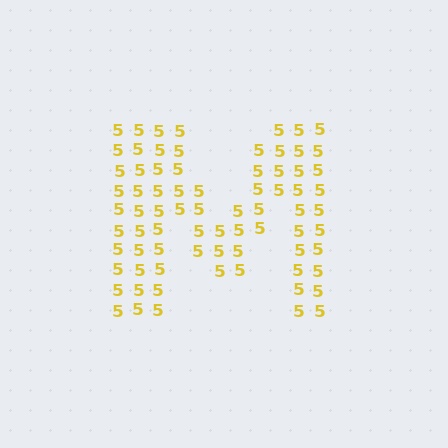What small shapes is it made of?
It is made of small digit 5's.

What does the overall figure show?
The overall figure shows the letter M.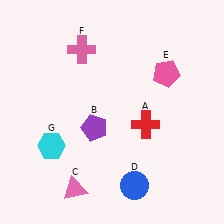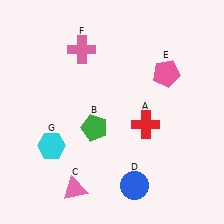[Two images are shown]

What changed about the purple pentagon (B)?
In Image 1, B is purple. In Image 2, it changed to green.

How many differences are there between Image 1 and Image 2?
There is 1 difference between the two images.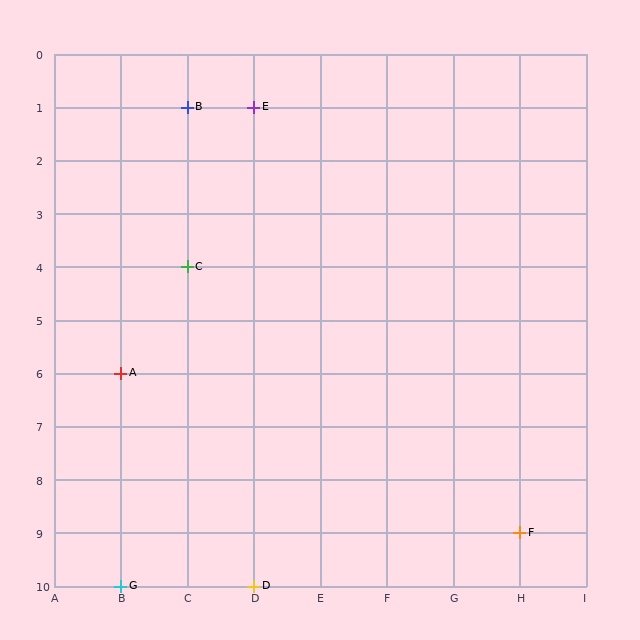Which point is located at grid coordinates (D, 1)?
Point E is at (D, 1).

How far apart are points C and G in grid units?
Points C and G are 1 column and 6 rows apart (about 6.1 grid units diagonally).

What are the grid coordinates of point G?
Point G is at grid coordinates (B, 10).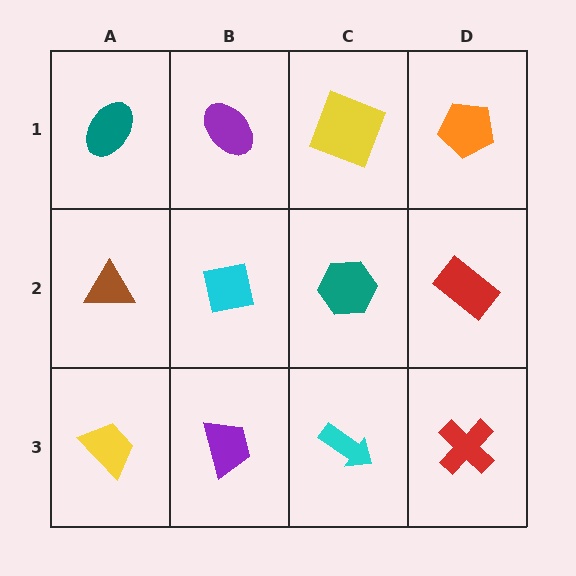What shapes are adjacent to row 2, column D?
An orange pentagon (row 1, column D), a red cross (row 3, column D), a teal hexagon (row 2, column C).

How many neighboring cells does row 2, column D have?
3.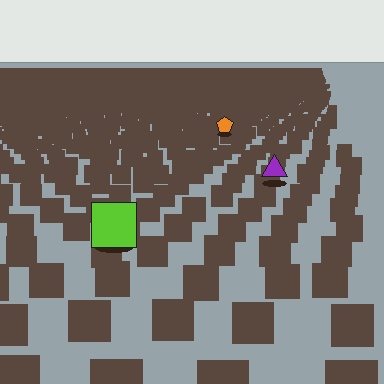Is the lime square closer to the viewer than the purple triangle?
Yes. The lime square is closer — you can tell from the texture gradient: the ground texture is coarser near it.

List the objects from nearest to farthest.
From nearest to farthest: the lime square, the purple triangle, the orange pentagon.